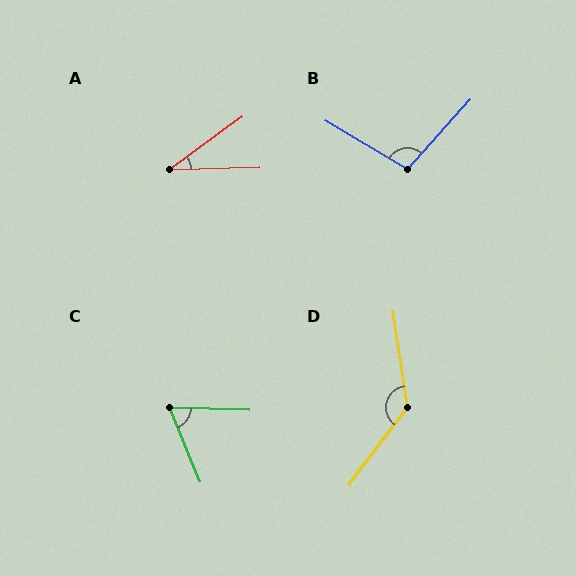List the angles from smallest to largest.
A (35°), C (66°), B (101°), D (134°).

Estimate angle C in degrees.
Approximately 66 degrees.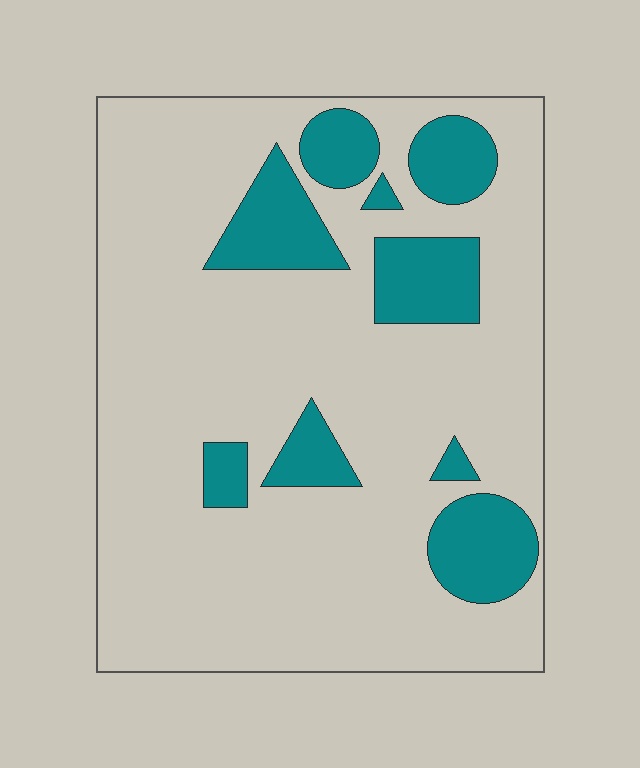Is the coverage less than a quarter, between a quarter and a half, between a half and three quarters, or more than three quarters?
Less than a quarter.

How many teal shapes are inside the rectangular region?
9.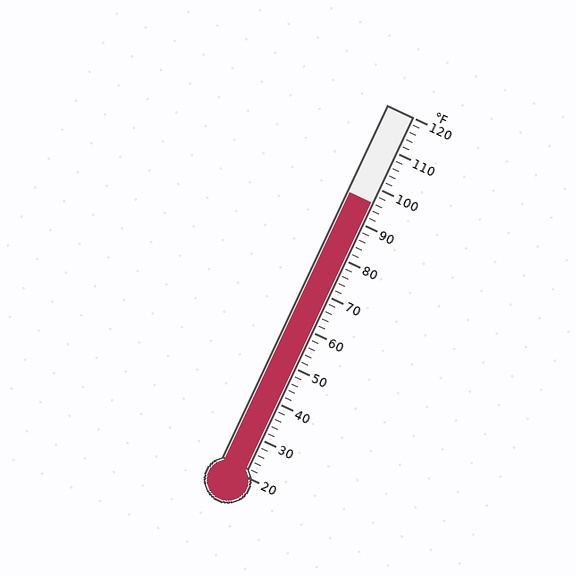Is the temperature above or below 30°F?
The temperature is above 30°F.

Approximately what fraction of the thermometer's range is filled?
The thermometer is filled to approximately 75% of its range.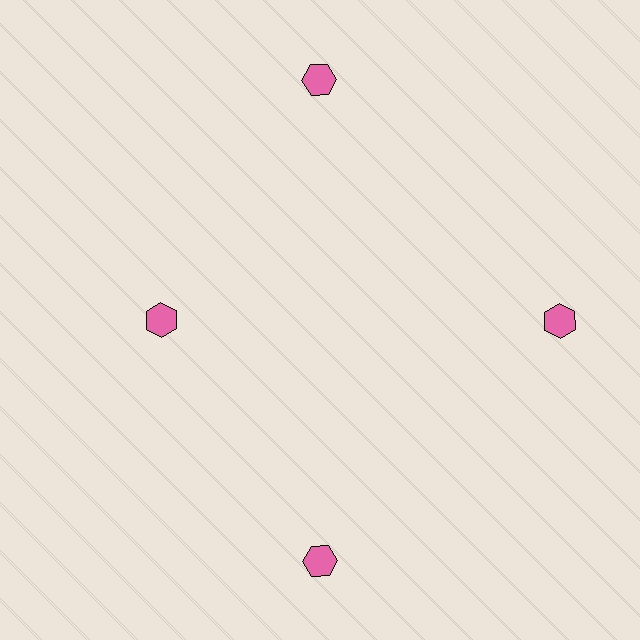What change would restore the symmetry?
The symmetry would be restored by moving it outward, back onto the ring so that all 4 hexagons sit at equal angles and equal distance from the center.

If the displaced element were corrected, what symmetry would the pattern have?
It would have 4-fold rotational symmetry — the pattern would map onto itself every 90 degrees.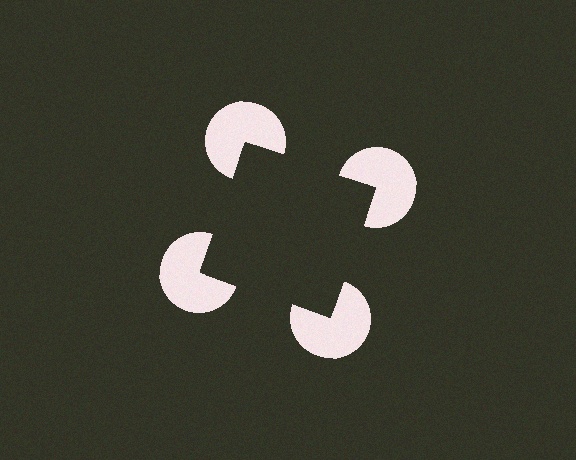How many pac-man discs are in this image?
There are 4 — one at each vertex of the illusory square.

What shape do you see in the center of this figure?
An illusory square — its edges are inferred from the aligned wedge cuts in the pac-man discs, not physically drawn.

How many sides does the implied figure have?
4 sides.